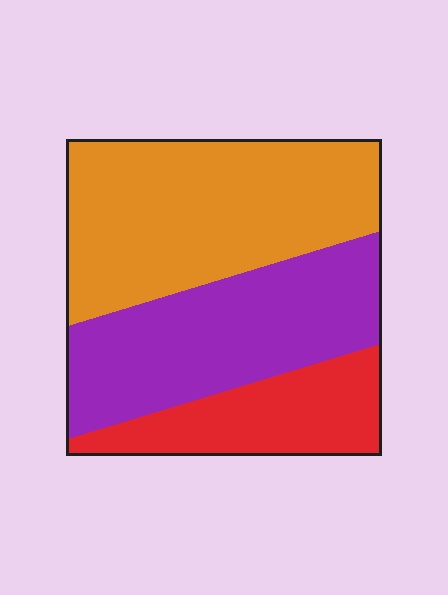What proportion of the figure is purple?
Purple covers roughly 35% of the figure.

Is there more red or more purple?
Purple.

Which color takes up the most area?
Orange, at roughly 45%.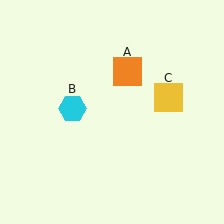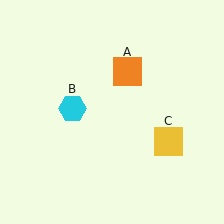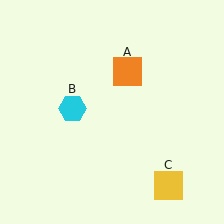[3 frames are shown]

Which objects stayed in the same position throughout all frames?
Orange square (object A) and cyan hexagon (object B) remained stationary.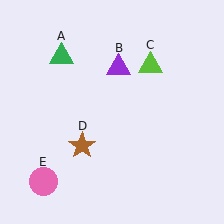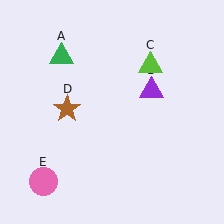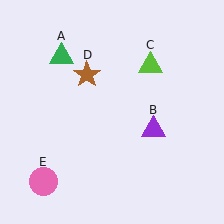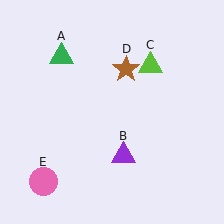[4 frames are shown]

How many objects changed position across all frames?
2 objects changed position: purple triangle (object B), brown star (object D).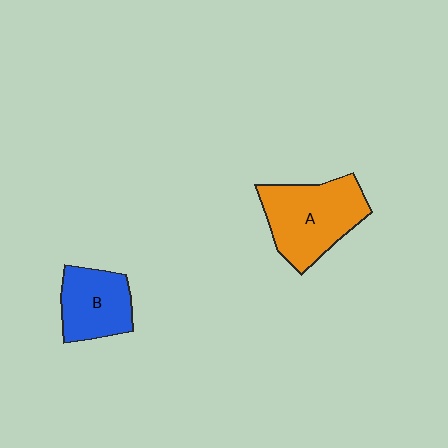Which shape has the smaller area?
Shape B (blue).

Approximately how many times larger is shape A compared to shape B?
Approximately 1.5 times.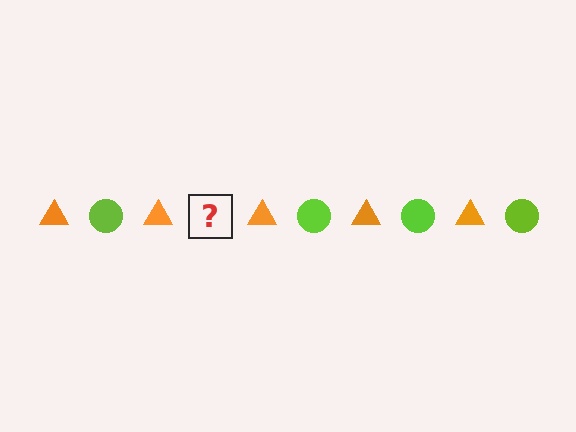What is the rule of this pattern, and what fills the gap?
The rule is that the pattern alternates between orange triangle and lime circle. The gap should be filled with a lime circle.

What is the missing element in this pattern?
The missing element is a lime circle.